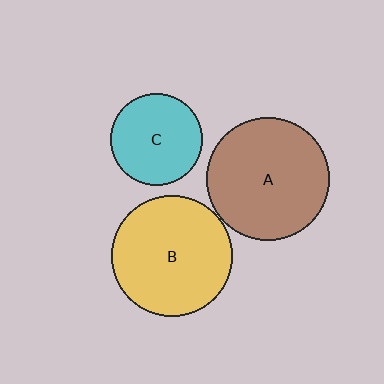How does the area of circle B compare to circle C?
Approximately 1.7 times.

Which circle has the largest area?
Circle A (brown).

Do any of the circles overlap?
No, none of the circles overlap.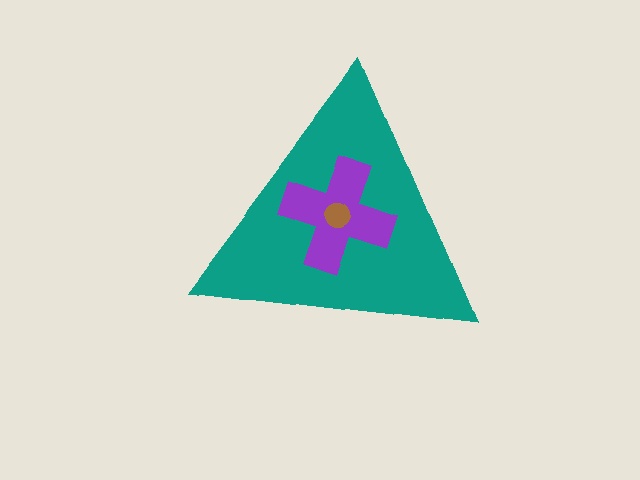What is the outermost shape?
The teal triangle.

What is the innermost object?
The brown circle.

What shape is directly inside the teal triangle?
The purple cross.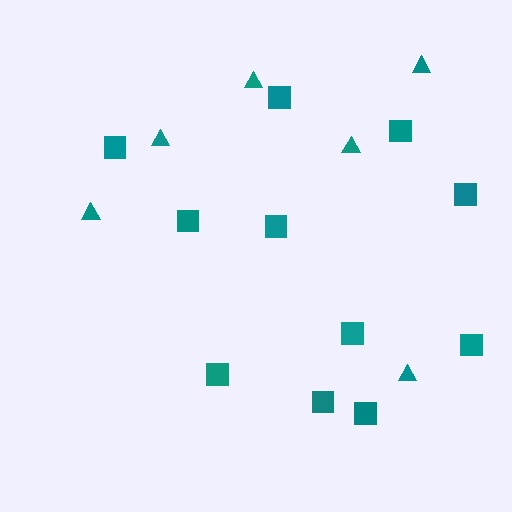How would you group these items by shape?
There are 2 groups: one group of triangles (6) and one group of squares (11).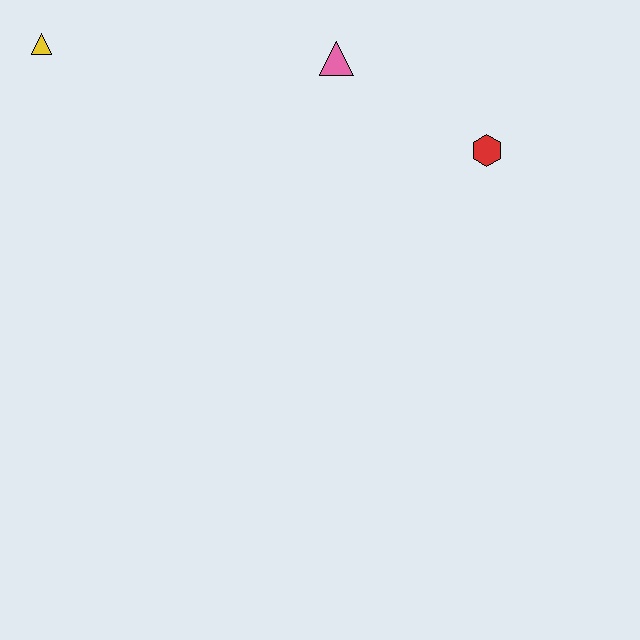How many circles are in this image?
There are no circles.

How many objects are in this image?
There are 3 objects.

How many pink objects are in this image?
There is 1 pink object.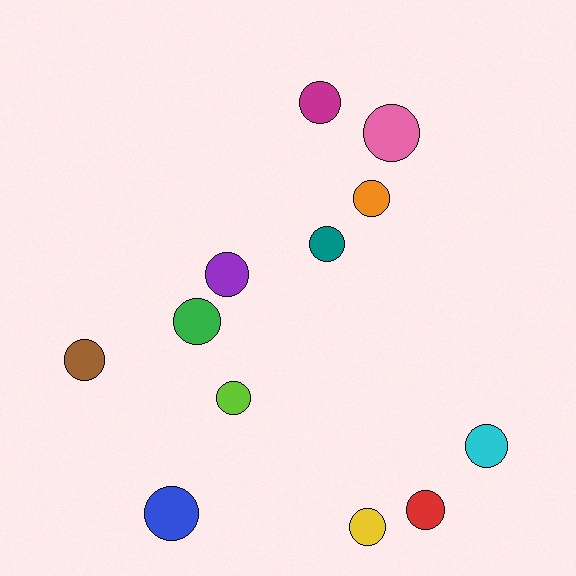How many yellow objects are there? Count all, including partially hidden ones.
There is 1 yellow object.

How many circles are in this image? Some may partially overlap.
There are 12 circles.